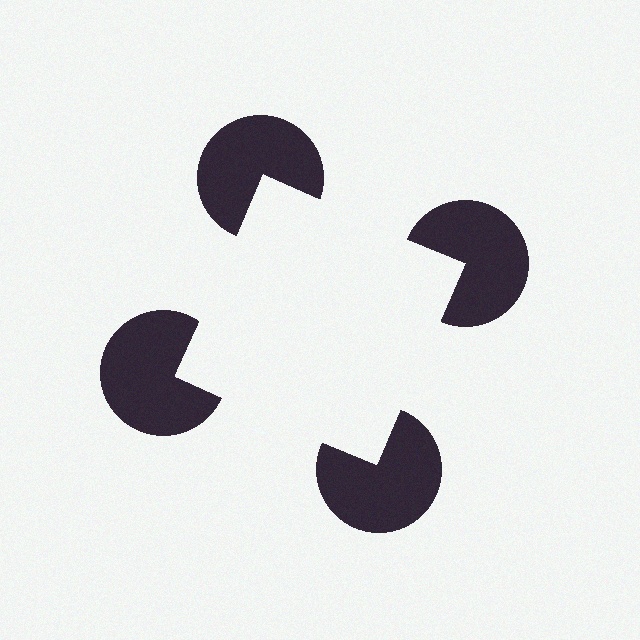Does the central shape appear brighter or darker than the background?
It typically appears slightly brighter than the background, even though no actual brightness change is drawn.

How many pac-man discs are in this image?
There are 4 — one at each vertex of the illusory square.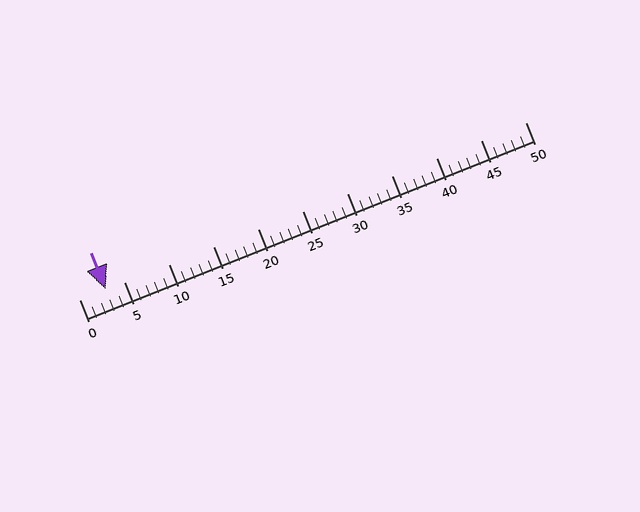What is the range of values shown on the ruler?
The ruler shows values from 0 to 50.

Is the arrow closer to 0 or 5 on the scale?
The arrow is closer to 5.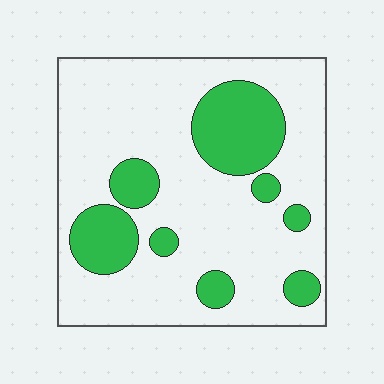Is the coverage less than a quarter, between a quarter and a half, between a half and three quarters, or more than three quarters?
Less than a quarter.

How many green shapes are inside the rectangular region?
8.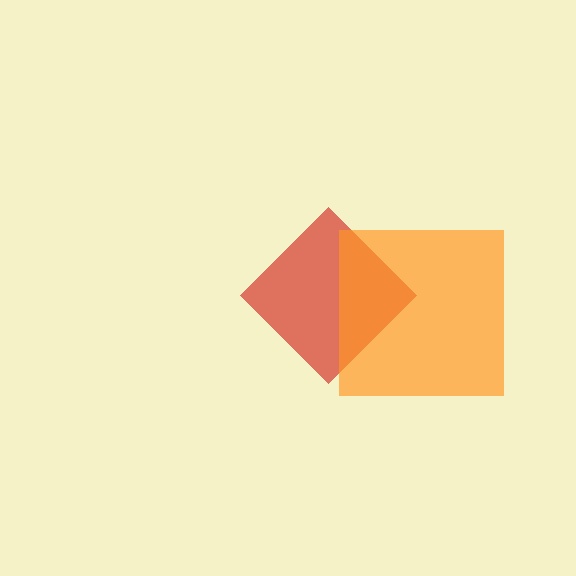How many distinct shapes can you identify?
There are 2 distinct shapes: a red diamond, an orange square.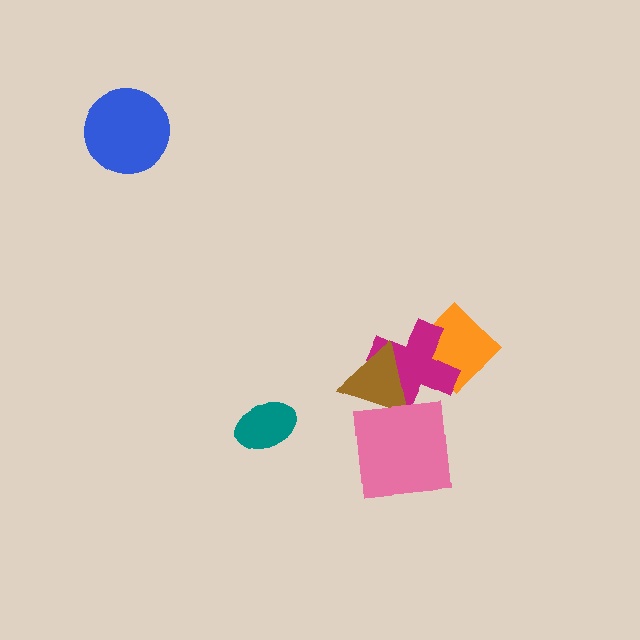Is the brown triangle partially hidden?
Yes, it is partially covered by another shape.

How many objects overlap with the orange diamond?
1 object overlaps with the orange diamond.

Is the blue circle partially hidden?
No, no other shape covers it.